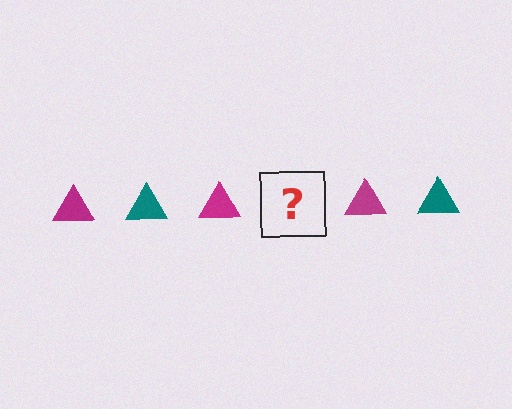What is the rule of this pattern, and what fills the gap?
The rule is that the pattern cycles through magenta, teal triangles. The gap should be filled with a teal triangle.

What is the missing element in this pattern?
The missing element is a teal triangle.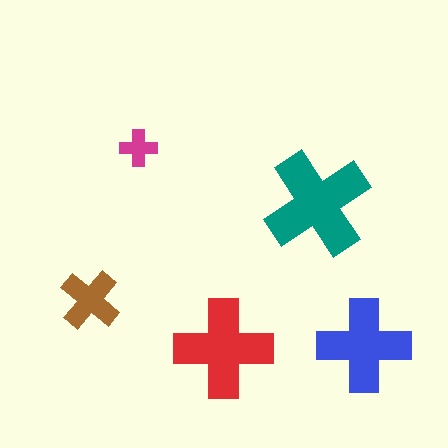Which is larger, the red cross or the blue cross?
The red one.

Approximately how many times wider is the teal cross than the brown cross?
About 1.5 times wider.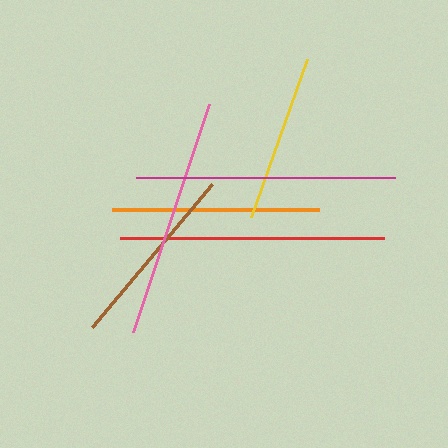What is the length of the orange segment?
The orange segment is approximately 207 pixels long.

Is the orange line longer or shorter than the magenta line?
The magenta line is longer than the orange line.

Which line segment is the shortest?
The yellow line is the shortest at approximately 168 pixels.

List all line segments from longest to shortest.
From longest to shortest: red, magenta, pink, orange, brown, yellow.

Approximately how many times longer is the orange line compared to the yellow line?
The orange line is approximately 1.2 times the length of the yellow line.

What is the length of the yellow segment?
The yellow segment is approximately 168 pixels long.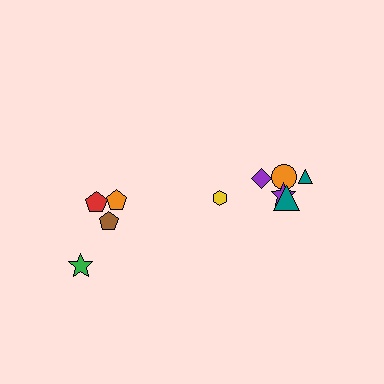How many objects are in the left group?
There are 4 objects.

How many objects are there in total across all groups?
There are 10 objects.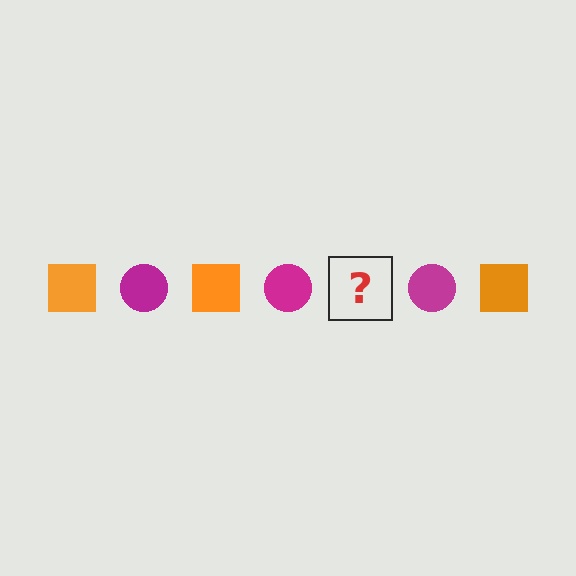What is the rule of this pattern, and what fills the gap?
The rule is that the pattern alternates between orange square and magenta circle. The gap should be filled with an orange square.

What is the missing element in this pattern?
The missing element is an orange square.